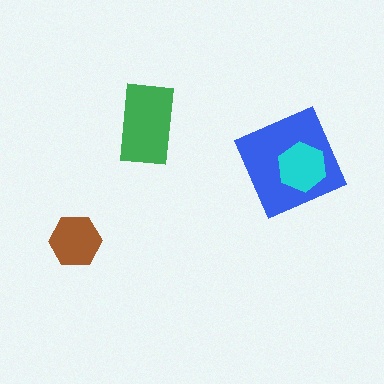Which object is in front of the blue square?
The cyan hexagon is in front of the blue square.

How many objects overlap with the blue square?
1 object overlaps with the blue square.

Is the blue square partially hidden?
Yes, it is partially covered by another shape.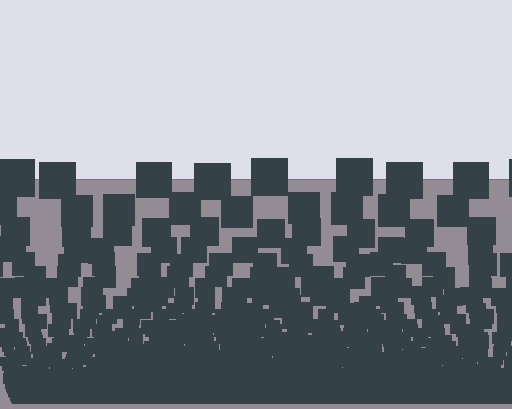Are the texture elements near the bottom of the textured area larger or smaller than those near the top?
Smaller. The gradient is inverted — elements near the bottom are smaller and denser.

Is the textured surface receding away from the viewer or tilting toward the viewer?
The surface appears to tilt toward the viewer. Texture elements get larger and sparser toward the top.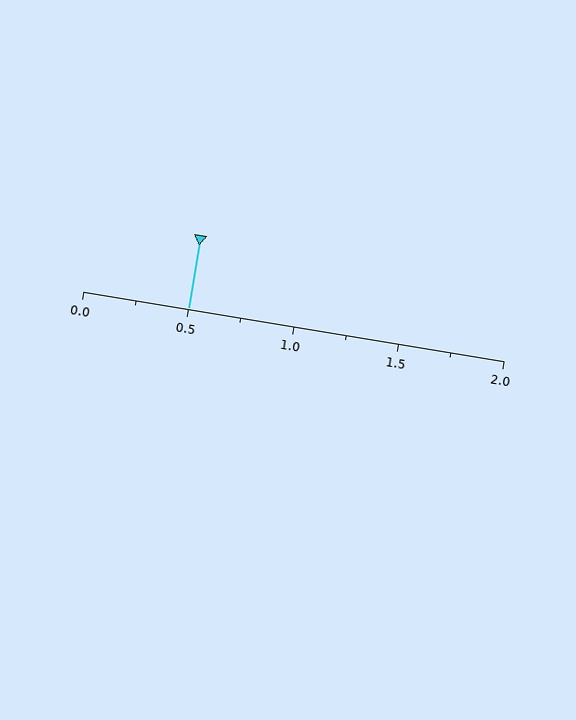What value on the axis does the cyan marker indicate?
The marker indicates approximately 0.5.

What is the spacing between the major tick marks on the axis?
The major ticks are spaced 0.5 apart.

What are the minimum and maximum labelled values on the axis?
The axis runs from 0.0 to 2.0.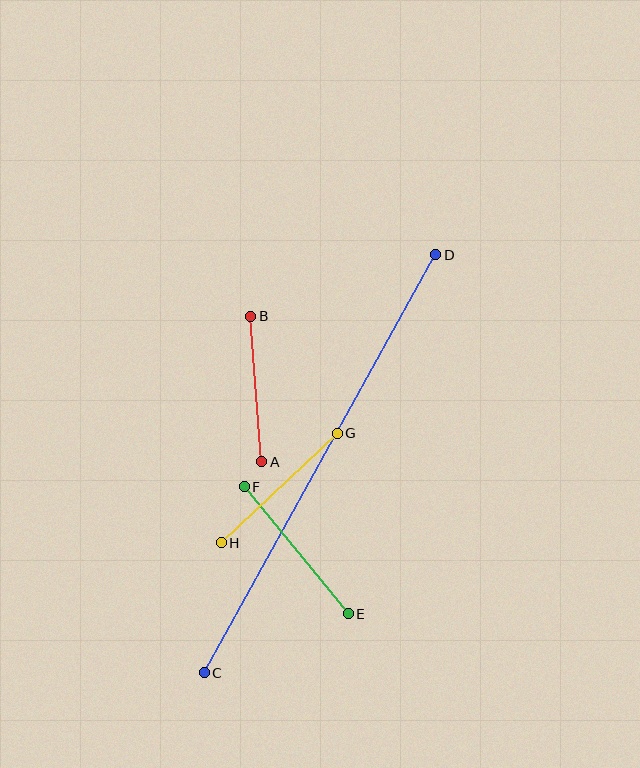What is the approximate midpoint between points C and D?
The midpoint is at approximately (320, 464) pixels.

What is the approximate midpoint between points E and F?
The midpoint is at approximately (296, 550) pixels.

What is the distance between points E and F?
The distance is approximately 165 pixels.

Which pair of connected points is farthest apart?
Points C and D are farthest apart.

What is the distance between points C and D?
The distance is approximately 478 pixels.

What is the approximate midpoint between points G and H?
The midpoint is at approximately (279, 488) pixels.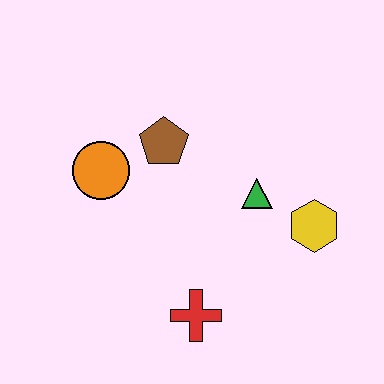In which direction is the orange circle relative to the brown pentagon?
The orange circle is to the left of the brown pentagon.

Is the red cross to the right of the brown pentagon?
Yes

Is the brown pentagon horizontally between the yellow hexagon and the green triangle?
No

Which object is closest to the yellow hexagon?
The green triangle is closest to the yellow hexagon.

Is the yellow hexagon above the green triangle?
No